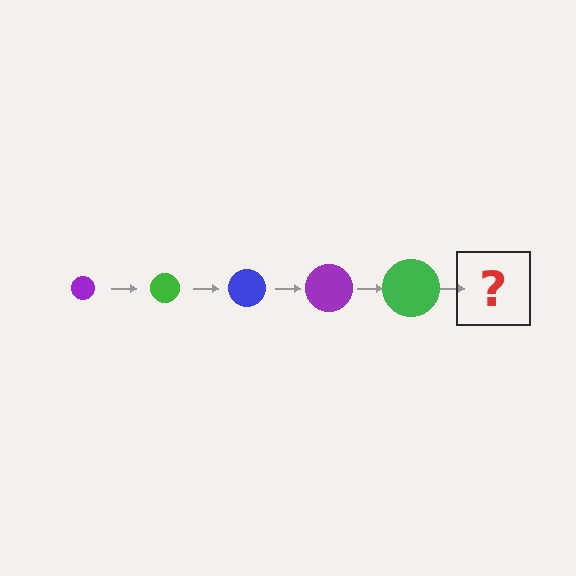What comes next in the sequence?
The next element should be a blue circle, larger than the previous one.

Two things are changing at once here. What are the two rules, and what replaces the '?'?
The two rules are that the circle grows larger each step and the color cycles through purple, green, and blue. The '?' should be a blue circle, larger than the previous one.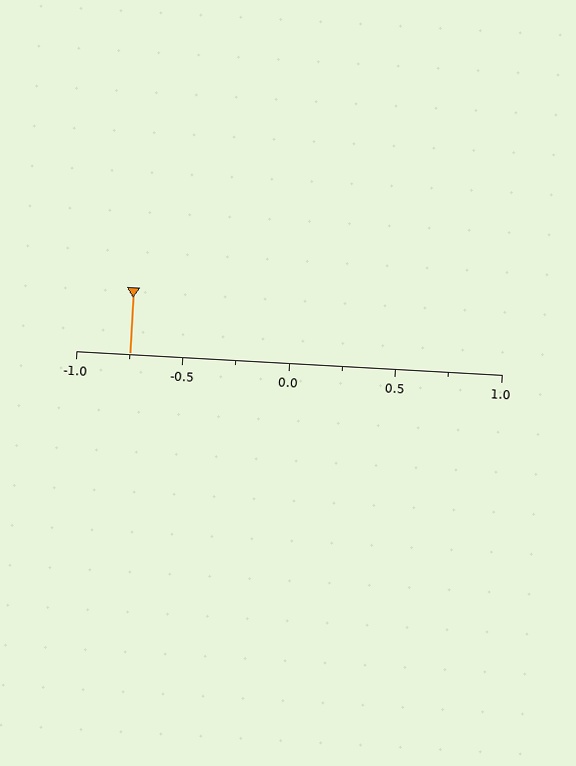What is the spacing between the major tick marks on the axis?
The major ticks are spaced 0.5 apart.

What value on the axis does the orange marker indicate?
The marker indicates approximately -0.75.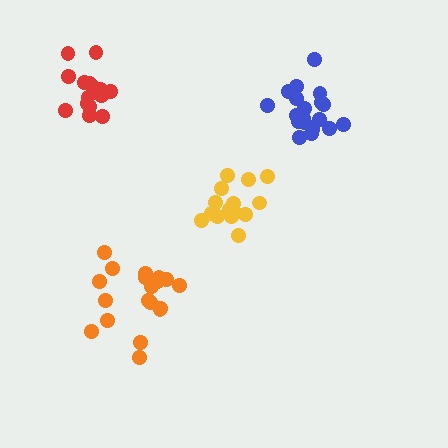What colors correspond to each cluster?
The clusters are colored: orange, blue, yellow, red.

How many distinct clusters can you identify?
There are 4 distinct clusters.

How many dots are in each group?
Group 1: 19 dots, Group 2: 19 dots, Group 3: 15 dots, Group 4: 15 dots (68 total).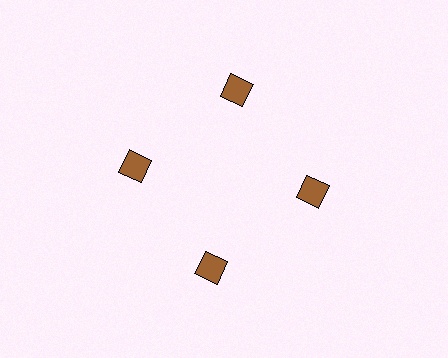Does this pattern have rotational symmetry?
Yes, this pattern has 4-fold rotational symmetry. It looks the same after rotating 90 degrees around the center.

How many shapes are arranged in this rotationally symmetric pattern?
There are 4 shapes, arranged in 4 groups of 1.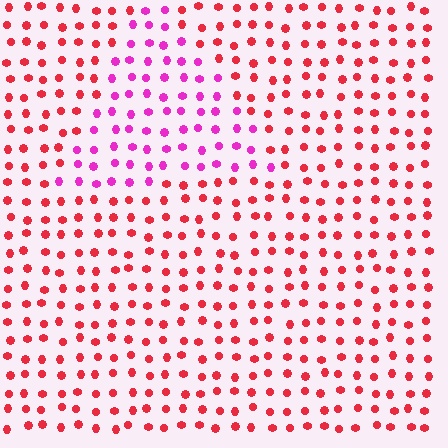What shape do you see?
I see a triangle.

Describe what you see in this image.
The image is filled with small red elements in a uniform arrangement. A triangle-shaped region is visible where the elements are tinted to a slightly different hue, forming a subtle color boundary.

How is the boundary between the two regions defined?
The boundary is defined purely by a slight shift in hue (about 43 degrees). Spacing, size, and orientation are identical on both sides.